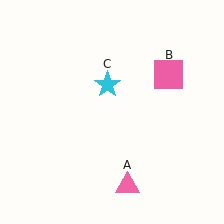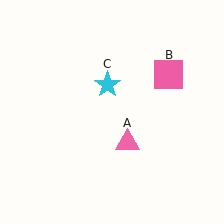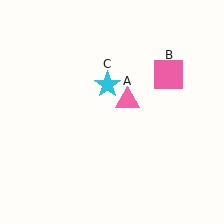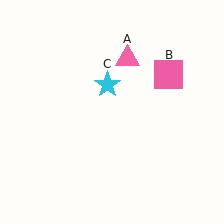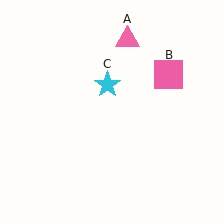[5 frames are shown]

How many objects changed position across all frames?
1 object changed position: pink triangle (object A).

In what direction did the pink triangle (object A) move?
The pink triangle (object A) moved up.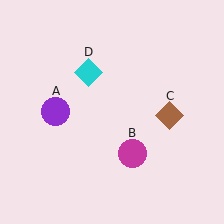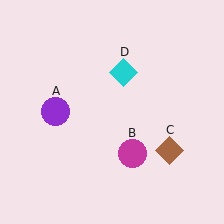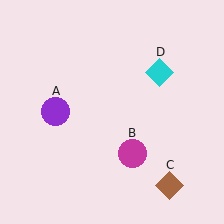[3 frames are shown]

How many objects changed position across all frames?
2 objects changed position: brown diamond (object C), cyan diamond (object D).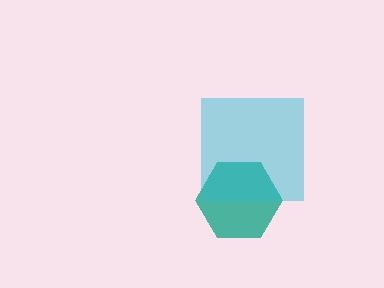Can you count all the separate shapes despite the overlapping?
Yes, there are 2 separate shapes.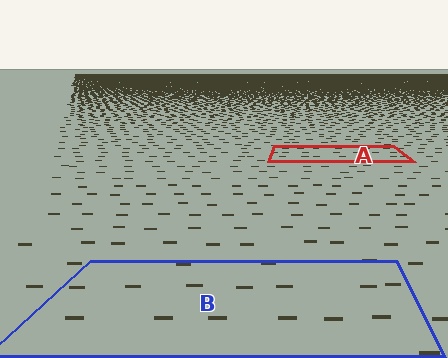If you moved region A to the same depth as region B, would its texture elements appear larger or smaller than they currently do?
They would appear larger. At a closer depth, the same texture elements are projected at a bigger on-screen size.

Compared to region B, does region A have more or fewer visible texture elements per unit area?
Region A has more texture elements per unit area — they are packed more densely because it is farther away.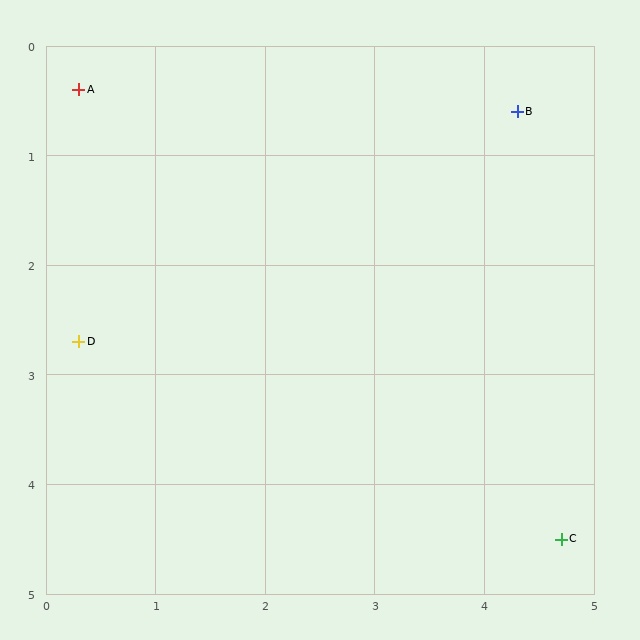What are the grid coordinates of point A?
Point A is at approximately (0.3, 0.4).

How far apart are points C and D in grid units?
Points C and D are about 4.8 grid units apart.